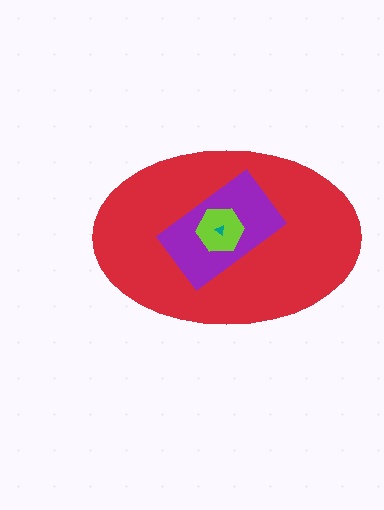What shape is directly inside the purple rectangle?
The lime hexagon.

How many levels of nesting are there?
4.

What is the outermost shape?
The red ellipse.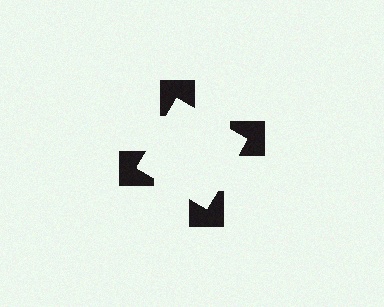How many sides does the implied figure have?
4 sides.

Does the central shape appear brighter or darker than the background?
It typically appears slightly brighter than the background, even though no actual brightness change is drawn.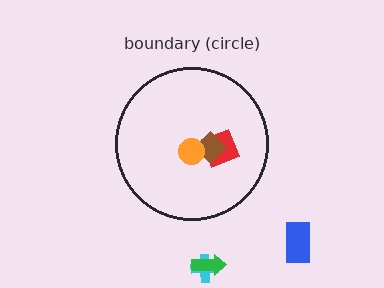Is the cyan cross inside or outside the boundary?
Outside.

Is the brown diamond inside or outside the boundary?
Inside.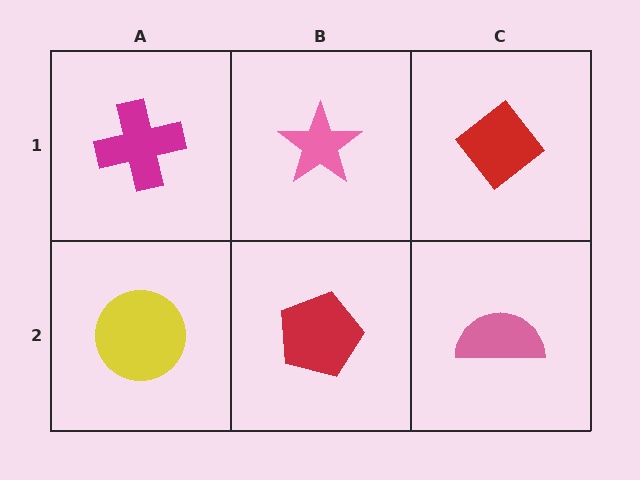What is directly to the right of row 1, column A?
A pink star.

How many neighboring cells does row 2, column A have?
2.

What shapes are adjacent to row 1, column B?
A red pentagon (row 2, column B), a magenta cross (row 1, column A), a red diamond (row 1, column C).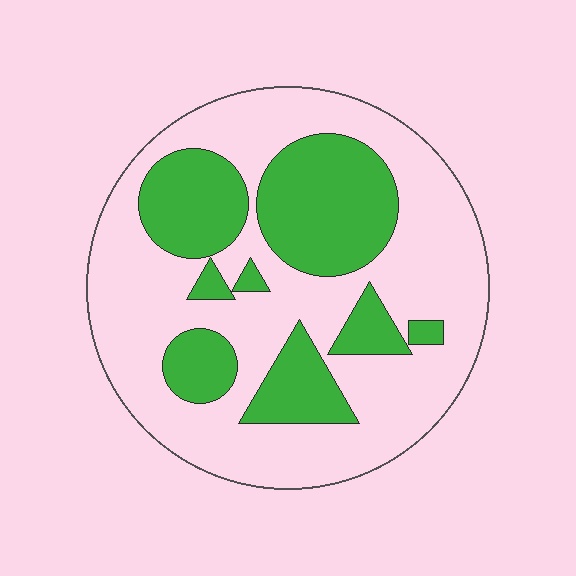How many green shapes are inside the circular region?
8.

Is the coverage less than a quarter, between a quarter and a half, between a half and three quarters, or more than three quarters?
Between a quarter and a half.